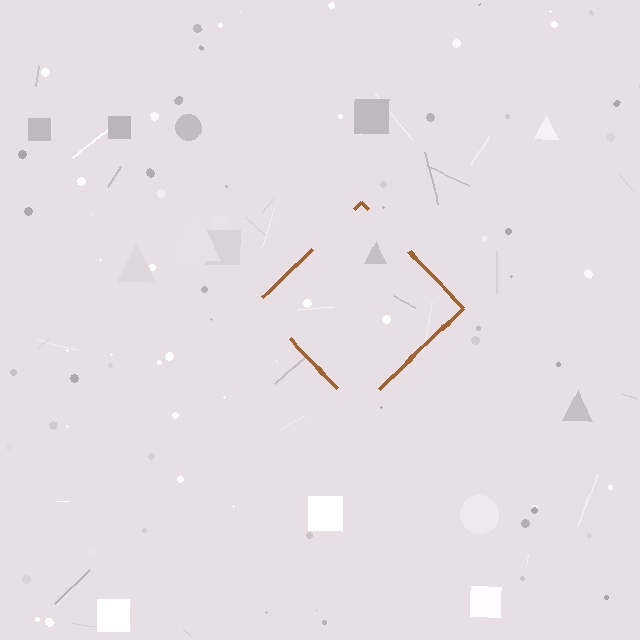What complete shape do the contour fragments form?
The contour fragments form a diamond.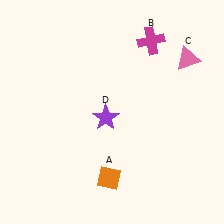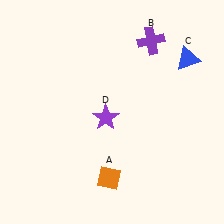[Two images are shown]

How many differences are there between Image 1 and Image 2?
There are 2 differences between the two images.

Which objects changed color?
B changed from magenta to purple. C changed from pink to blue.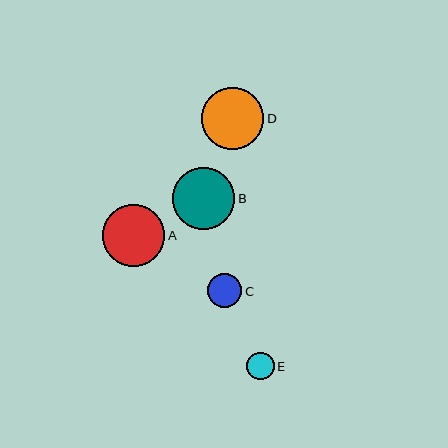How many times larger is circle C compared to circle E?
Circle C is approximately 1.2 times the size of circle E.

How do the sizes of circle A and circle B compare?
Circle A and circle B are approximately the same size.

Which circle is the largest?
Circle A is the largest with a size of approximately 62 pixels.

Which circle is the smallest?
Circle E is the smallest with a size of approximately 28 pixels.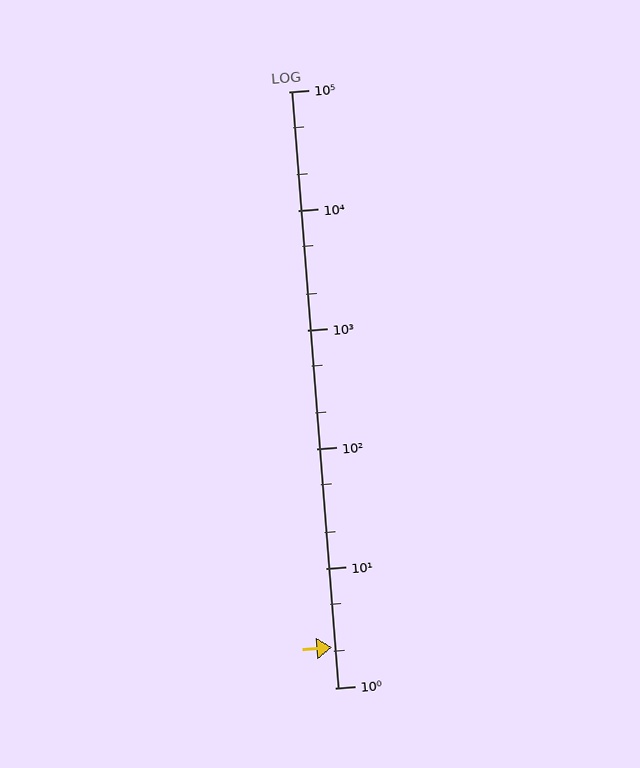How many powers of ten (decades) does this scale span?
The scale spans 5 decades, from 1 to 100000.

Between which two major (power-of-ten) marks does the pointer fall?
The pointer is between 1 and 10.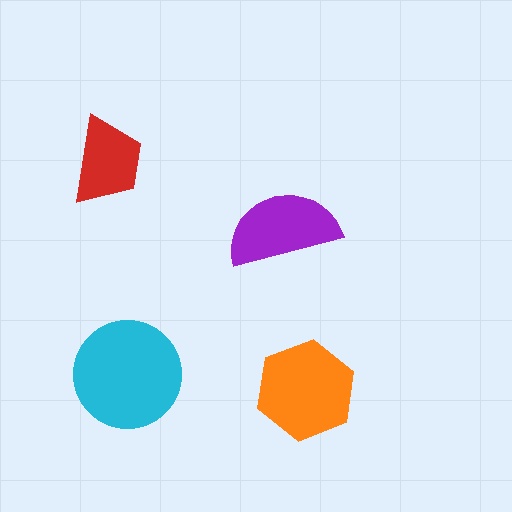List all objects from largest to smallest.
The cyan circle, the orange hexagon, the purple semicircle, the red trapezoid.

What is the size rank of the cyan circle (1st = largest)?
1st.